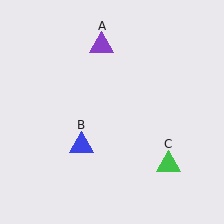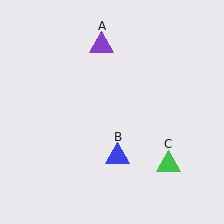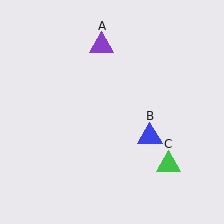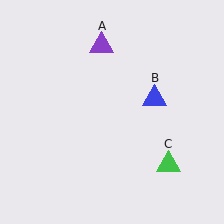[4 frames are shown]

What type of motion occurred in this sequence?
The blue triangle (object B) rotated counterclockwise around the center of the scene.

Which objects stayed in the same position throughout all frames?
Purple triangle (object A) and green triangle (object C) remained stationary.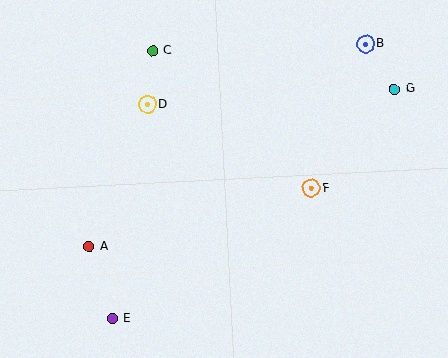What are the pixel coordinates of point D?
Point D is at (147, 105).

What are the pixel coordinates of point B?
Point B is at (366, 44).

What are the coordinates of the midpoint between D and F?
The midpoint between D and F is at (229, 146).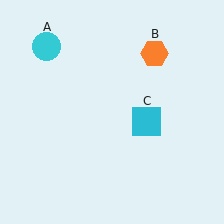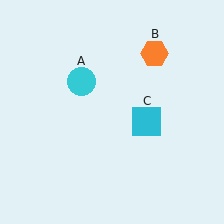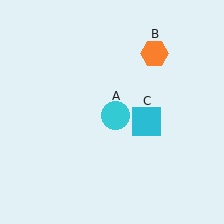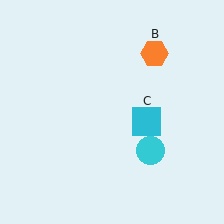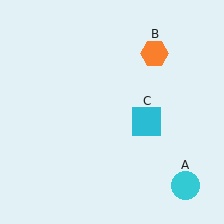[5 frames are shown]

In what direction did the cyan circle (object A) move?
The cyan circle (object A) moved down and to the right.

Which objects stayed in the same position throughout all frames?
Orange hexagon (object B) and cyan square (object C) remained stationary.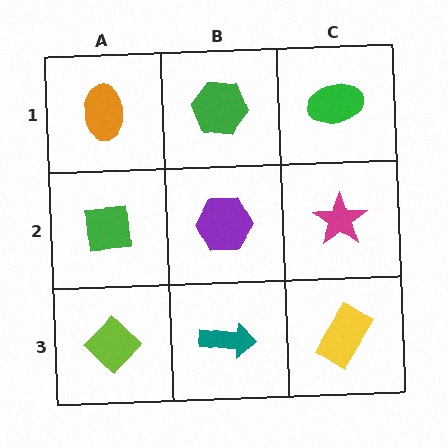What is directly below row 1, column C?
A magenta star.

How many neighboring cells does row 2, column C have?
3.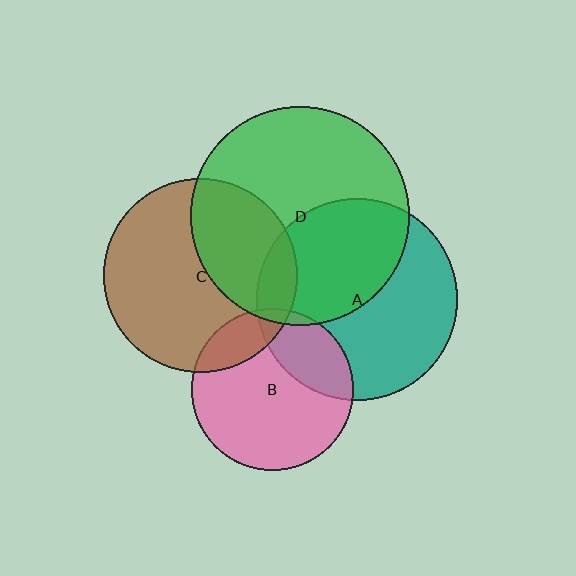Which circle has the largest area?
Circle D (green).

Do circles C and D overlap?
Yes.